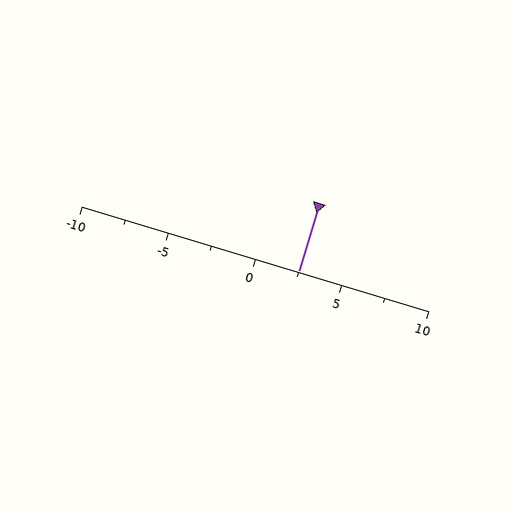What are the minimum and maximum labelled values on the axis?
The axis runs from -10 to 10.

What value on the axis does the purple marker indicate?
The marker indicates approximately 2.5.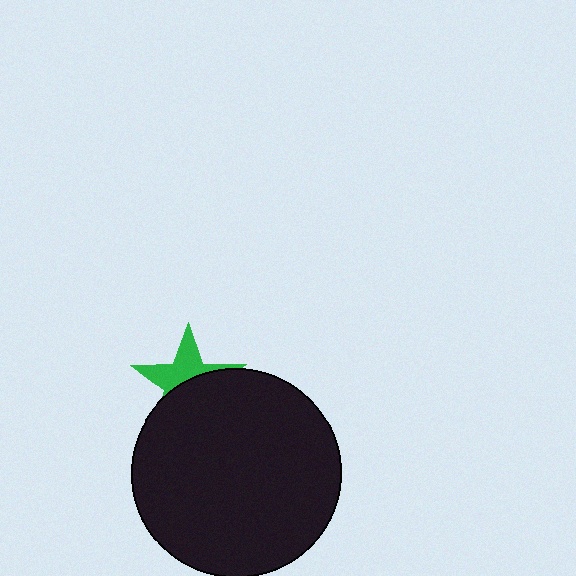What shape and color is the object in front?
The object in front is a black circle.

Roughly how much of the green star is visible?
About half of it is visible (roughly 46%).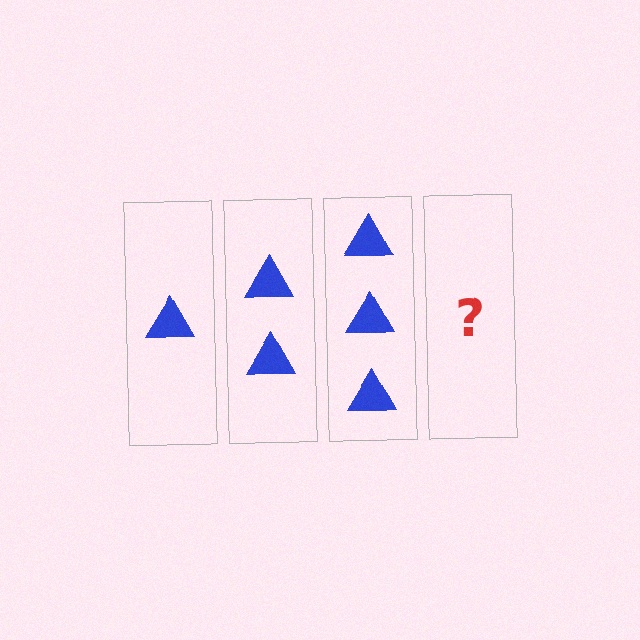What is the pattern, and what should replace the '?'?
The pattern is that each step adds one more triangle. The '?' should be 4 triangles.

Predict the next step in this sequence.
The next step is 4 triangles.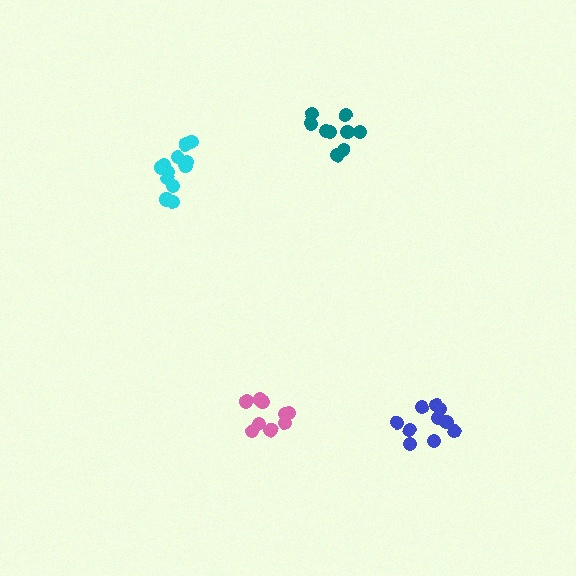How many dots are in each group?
Group 1: 10 dots, Group 2: 12 dots, Group 3: 10 dots, Group 4: 9 dots (41 total).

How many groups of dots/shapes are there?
There are 4 groups.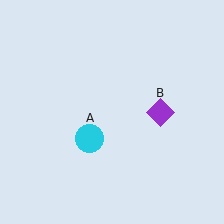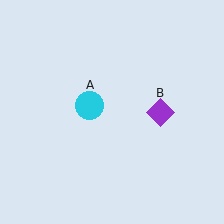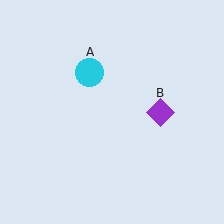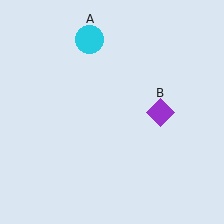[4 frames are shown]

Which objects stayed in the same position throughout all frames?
Purple diamond (object B) remained stationary.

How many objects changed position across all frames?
1 object changed position: cyan circle (object A).